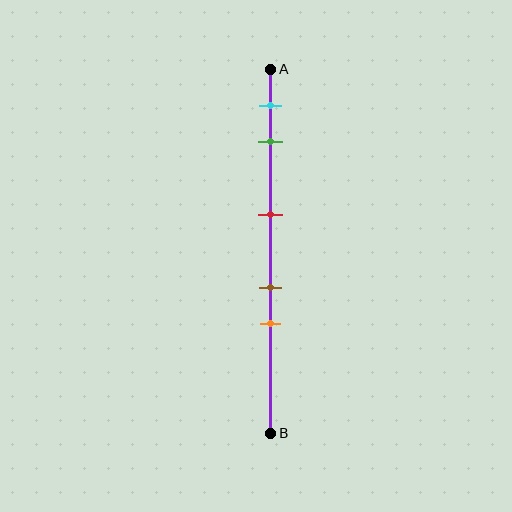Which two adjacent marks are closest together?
The brown and orange marks are the closest adjacent pair.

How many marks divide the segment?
There are 5 marks dividing the segment.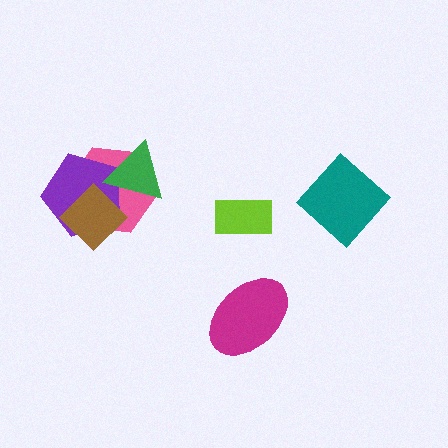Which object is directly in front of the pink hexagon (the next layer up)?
The purple pentagon is directly in front of the pink hexagon.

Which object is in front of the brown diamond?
The green triangle is in front of the brown diamond.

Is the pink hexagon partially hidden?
Yes, it is partially covered by another shape.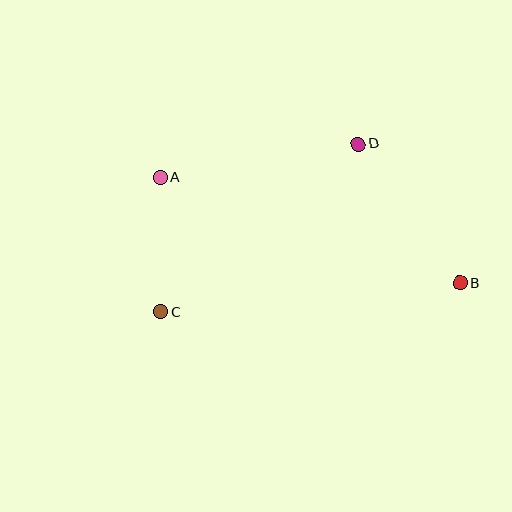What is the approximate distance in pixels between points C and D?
The distance between C and D is approximately 259 pixels.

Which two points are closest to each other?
Points A and C are closest to each other.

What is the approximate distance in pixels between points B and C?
The distance between B and C is approximately 300 pixels.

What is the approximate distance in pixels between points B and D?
The distance between B and D is approximately 172 pixels.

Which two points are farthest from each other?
Points A and B are farthest from each other.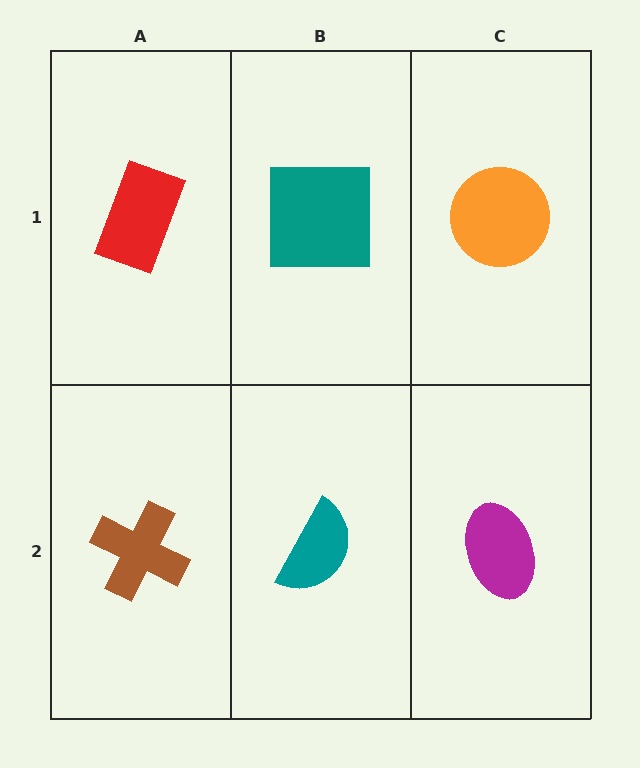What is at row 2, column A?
A brown cross.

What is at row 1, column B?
A teal square.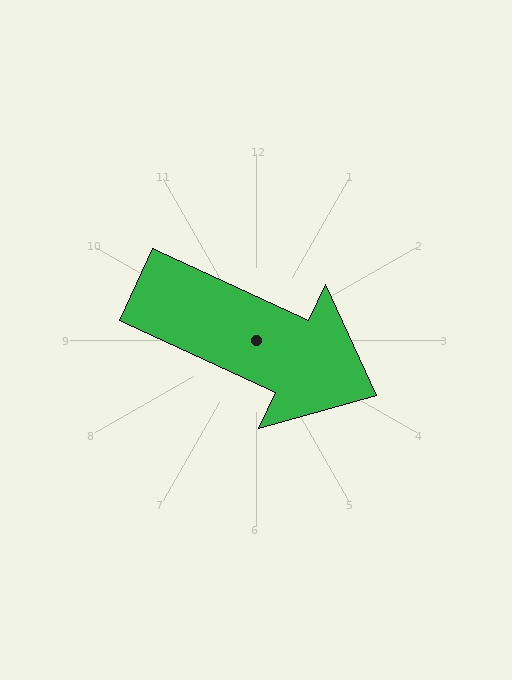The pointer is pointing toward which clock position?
Roughly 4 o'clock.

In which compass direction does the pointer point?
Southeast.